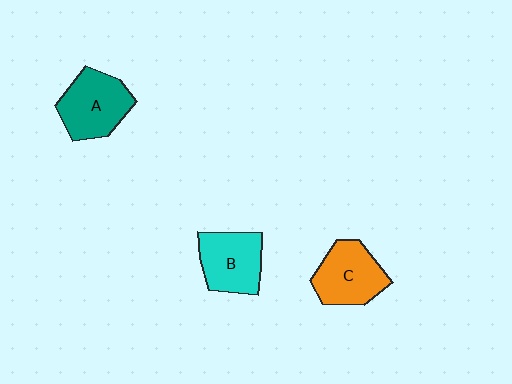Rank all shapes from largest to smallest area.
From largest to smallest: A (teal), C (orange), B (cyan).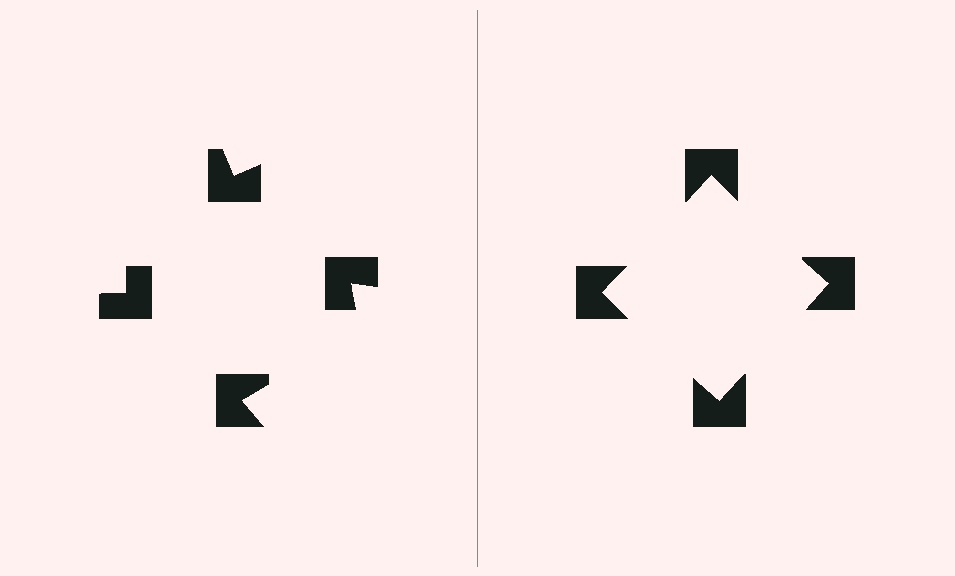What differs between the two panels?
The notched squares are positioned identically on both sides; only the wedge orientations differ. On the right they align to a square; on the left they are misaligned.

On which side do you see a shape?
An illusory square appears on the right side. On the left side the wedge cuts are rotated, so no coherent shape forms.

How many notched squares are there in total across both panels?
8 — 4 on each side.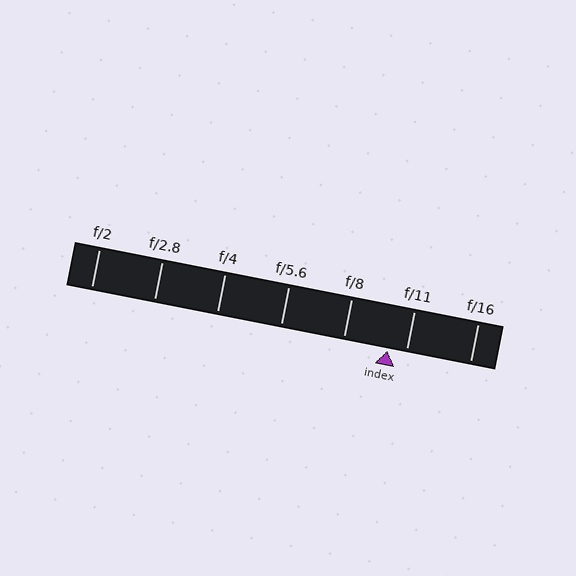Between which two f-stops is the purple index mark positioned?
The index mark is between f/8 and f/11.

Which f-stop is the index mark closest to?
The index mark is closest to f/11.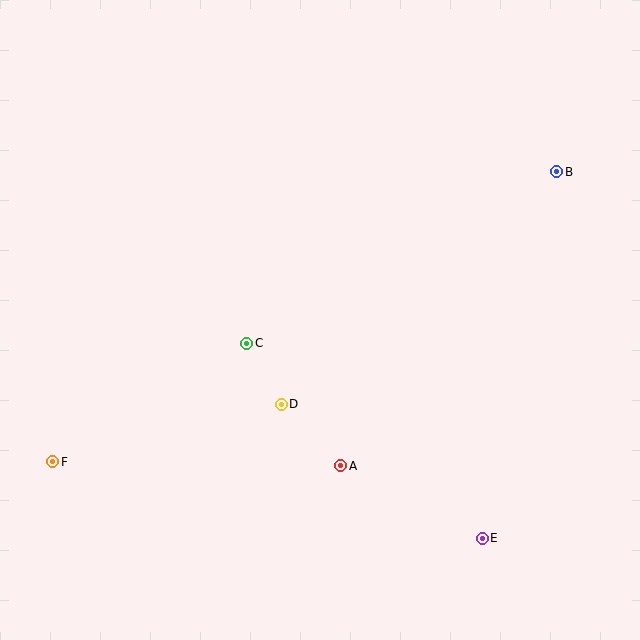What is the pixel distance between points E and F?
The distance between E and F is 437 pixels.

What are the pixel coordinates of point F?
Point F is at (53, 462).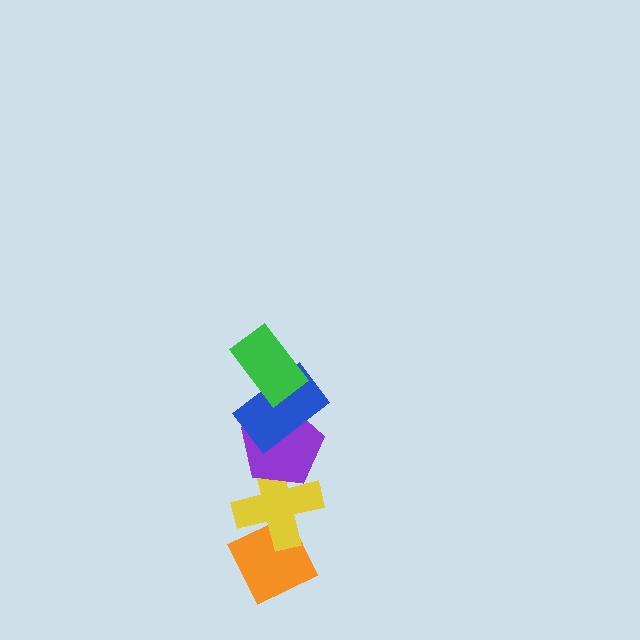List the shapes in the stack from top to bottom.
From top to bottom: the green rectangle, the blue rectangle, the purple pentagon, the yellow cross, the orange diamond.